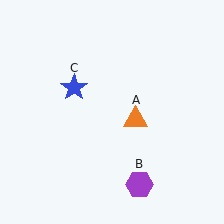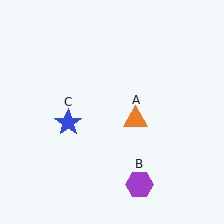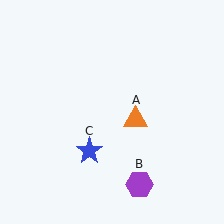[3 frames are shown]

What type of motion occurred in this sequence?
The blue star (object C) rotated counterclockwise around the center of the scene.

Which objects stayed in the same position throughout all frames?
Orange triangle (object A) and purple hexagon (object B) remained stationary.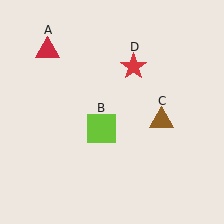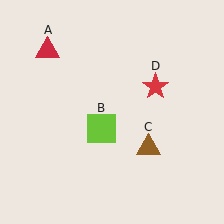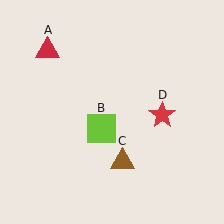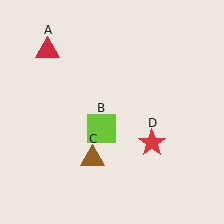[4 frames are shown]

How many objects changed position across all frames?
2 objects changed position: brown triangle (object C), red star (object D).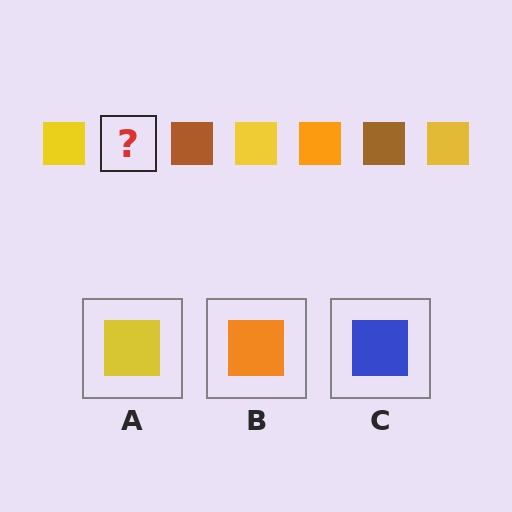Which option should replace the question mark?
Option B.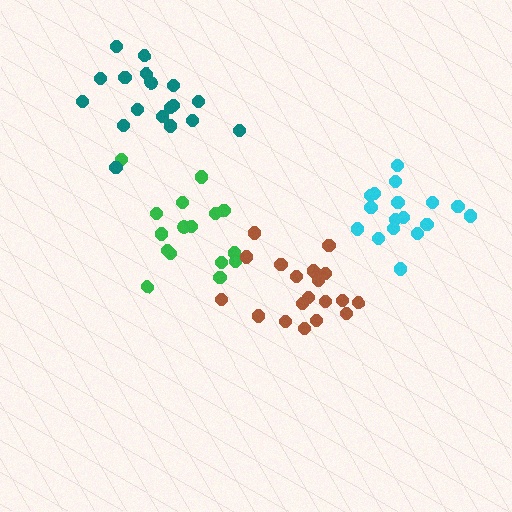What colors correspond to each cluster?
The clusters are colored: green, brown, teal, cyan.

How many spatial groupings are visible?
There are 4 spatial groupings.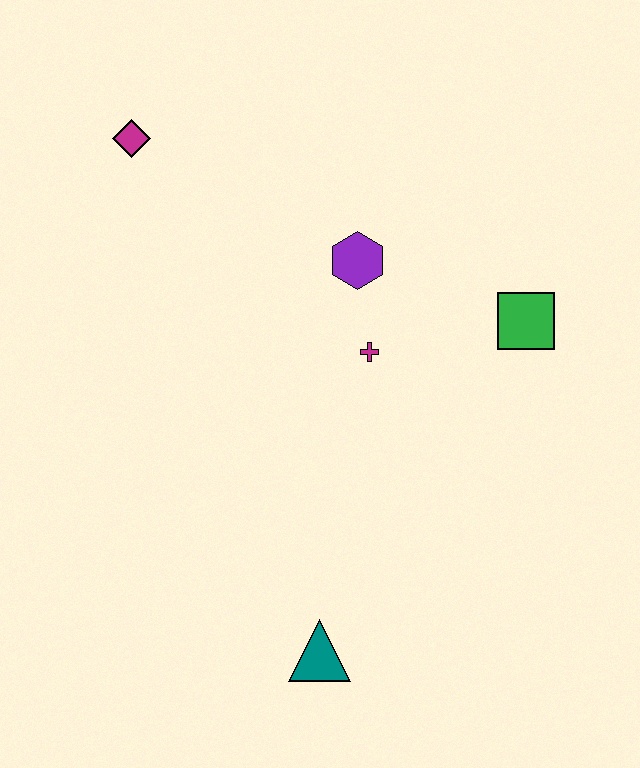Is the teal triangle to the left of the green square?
Yes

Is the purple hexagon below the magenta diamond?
Yes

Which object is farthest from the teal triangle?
The magenta diamond is farthest from the teal triangle.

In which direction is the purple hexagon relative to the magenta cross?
The purple hexagon is above the magenta cross.